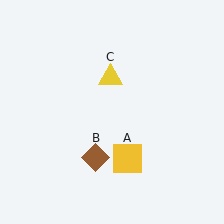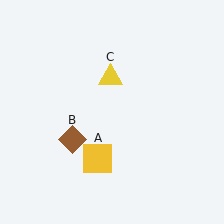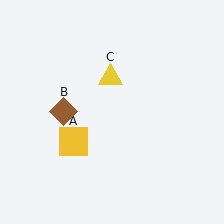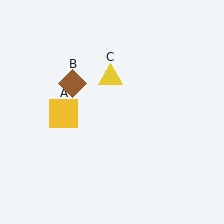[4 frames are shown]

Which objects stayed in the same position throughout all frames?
Yellow triangle (object C) remained stationary.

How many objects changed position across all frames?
2 objects changed position: yellow square (object A), brown diamond (object B).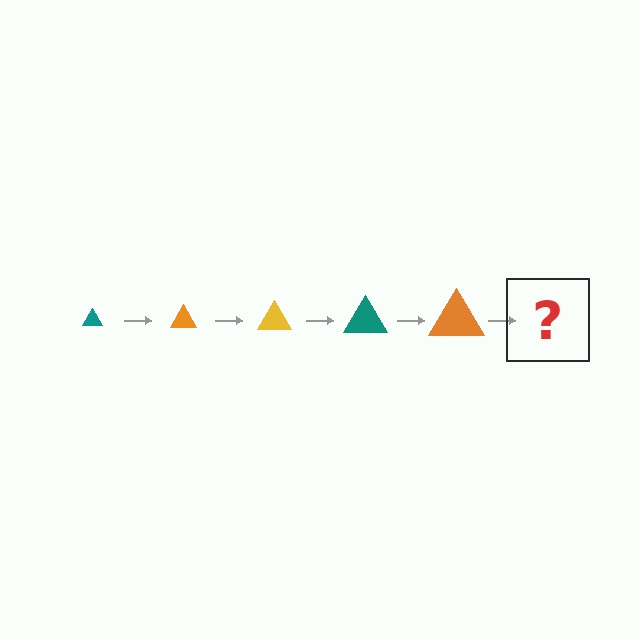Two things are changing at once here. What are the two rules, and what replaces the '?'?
The two rules are that the triangle grows larger each step and the color cycles through teal, orange, and yellow. The '?' should be a yellow triangle, larger than the previous one.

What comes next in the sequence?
The next element should be a yellow triangle, larger than the previous one.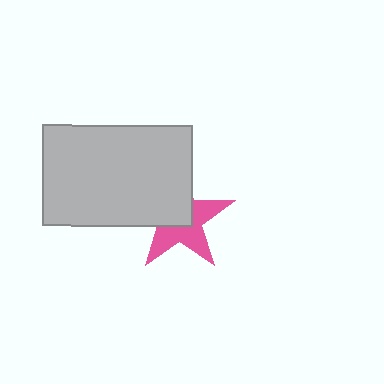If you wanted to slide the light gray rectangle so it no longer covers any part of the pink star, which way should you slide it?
Slide it toward the upper-left — that is the most direct way to separate the two shapes.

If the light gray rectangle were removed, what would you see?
You would see the complete pink star.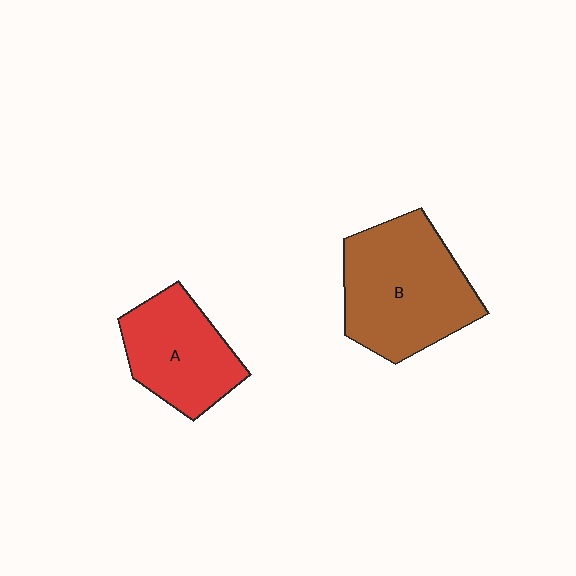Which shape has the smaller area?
Shape A (red).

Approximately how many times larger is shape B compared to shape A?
Approximately 1.4 times.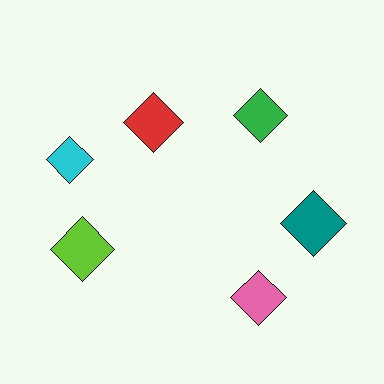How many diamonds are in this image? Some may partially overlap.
There are 6 diamonds.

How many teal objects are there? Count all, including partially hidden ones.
There is 1 teal object.